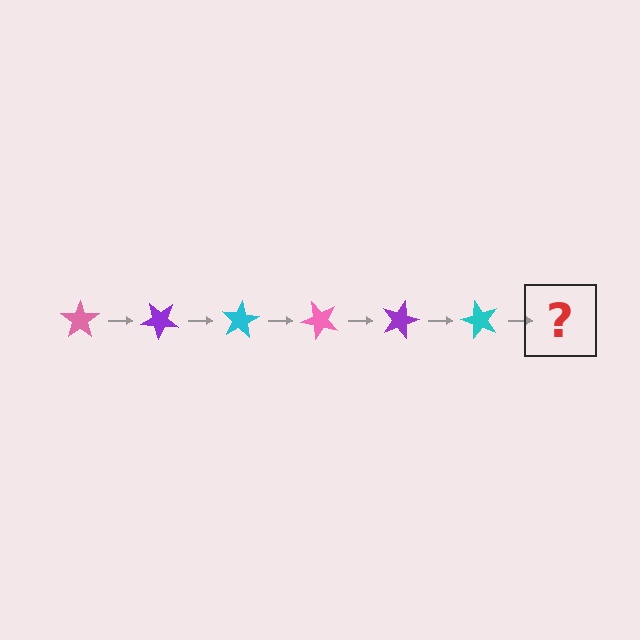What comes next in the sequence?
The next element should be a pink star, rotated 240 degrees from the start.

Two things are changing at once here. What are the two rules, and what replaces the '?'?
The two rules are that it rotates 40 degrees each step and the color cycles through pink, purple, and cyan. The '?' should be a pink star, rotated 240 degrees from the start.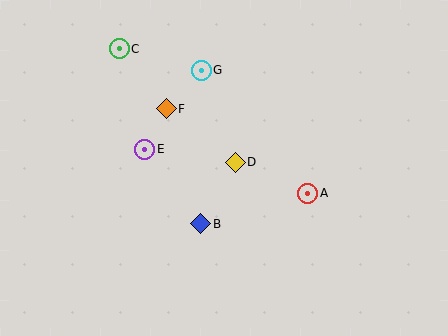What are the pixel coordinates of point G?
Point G is at (201, 70).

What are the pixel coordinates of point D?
Point D is at (235, 162).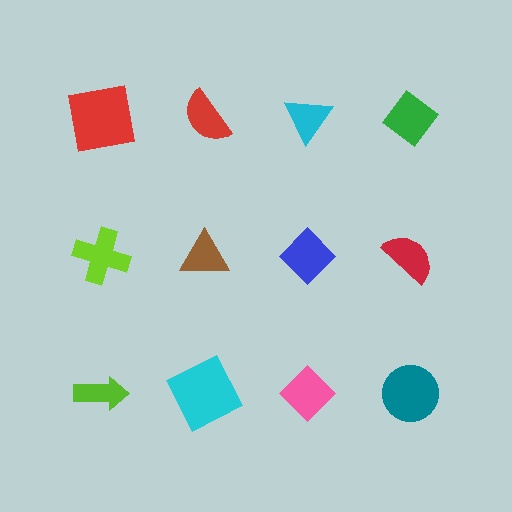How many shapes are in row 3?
4 shapes.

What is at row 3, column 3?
A pink diamond.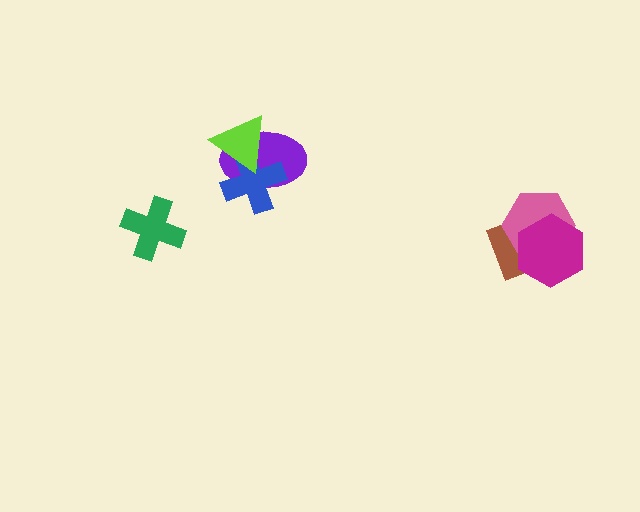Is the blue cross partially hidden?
Yes, it is partially covered by another shape.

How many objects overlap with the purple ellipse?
2 objects overlap with the purple ellipse.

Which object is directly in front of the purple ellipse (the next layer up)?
The blue cross is directly in front of the purple ellipse.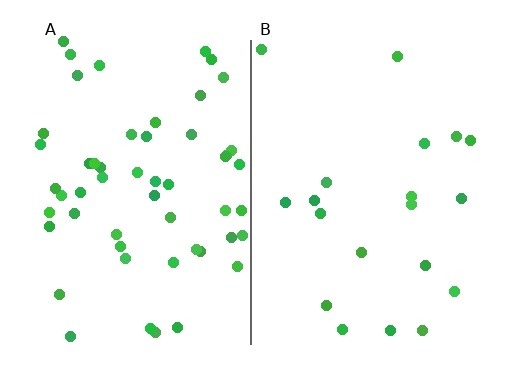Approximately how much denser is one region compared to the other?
Approximately 2.7× — region A over region B.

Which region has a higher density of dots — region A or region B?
A (the left).